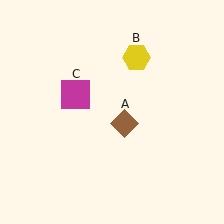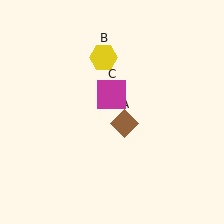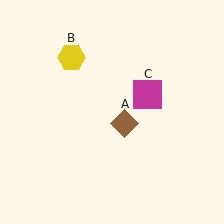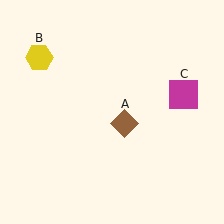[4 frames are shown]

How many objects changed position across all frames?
2 objects changed position: yellow hexagon (object B), magenta square (object C).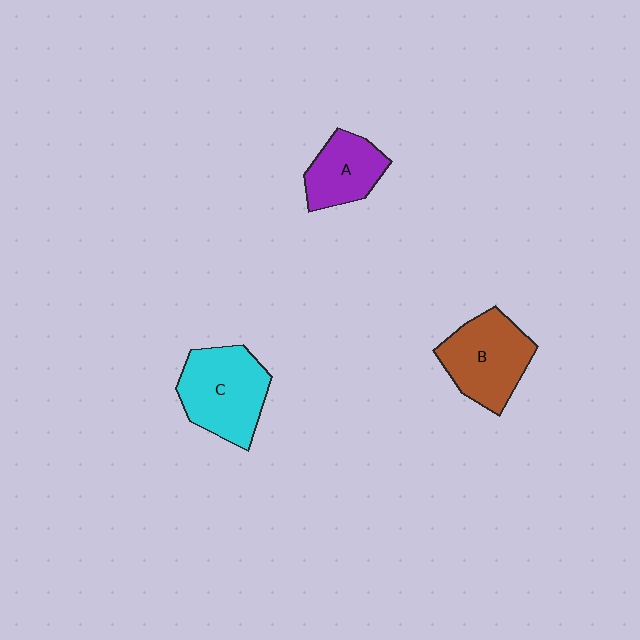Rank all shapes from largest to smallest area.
From largest to smallest: C (cyan), B (brown), A (purple).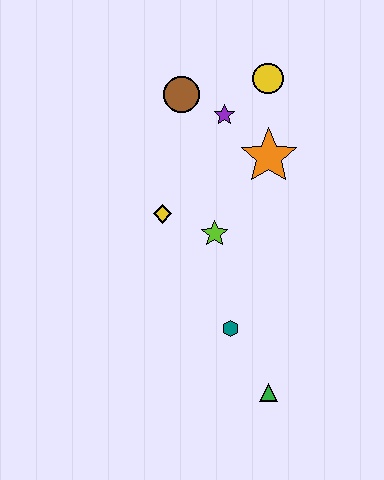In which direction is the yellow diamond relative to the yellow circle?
The yellow diamond is below the yellow circle.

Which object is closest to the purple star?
The brown circle is closest to the purple star.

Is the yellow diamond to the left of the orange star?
Yes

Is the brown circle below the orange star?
No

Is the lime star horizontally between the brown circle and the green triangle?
Yes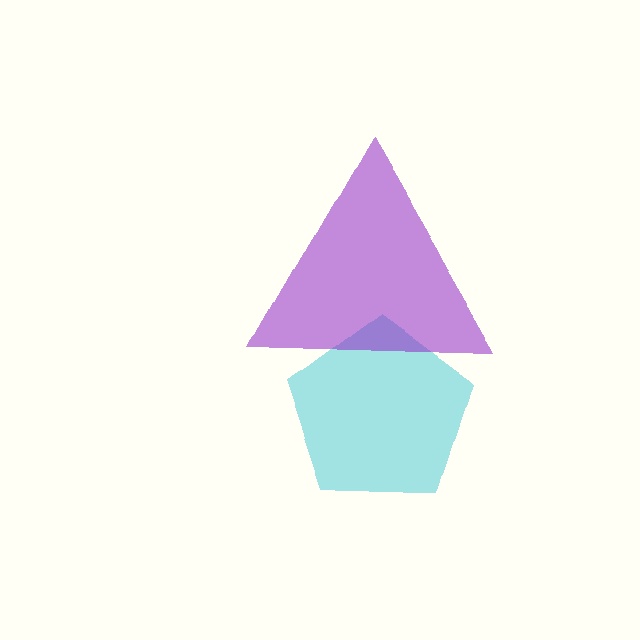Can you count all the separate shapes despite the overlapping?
Yes, there are 2 separate shapes.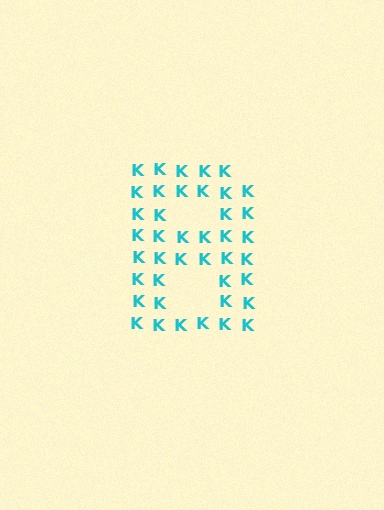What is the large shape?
The large shape is the letter B.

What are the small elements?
The small elements are letter K's.